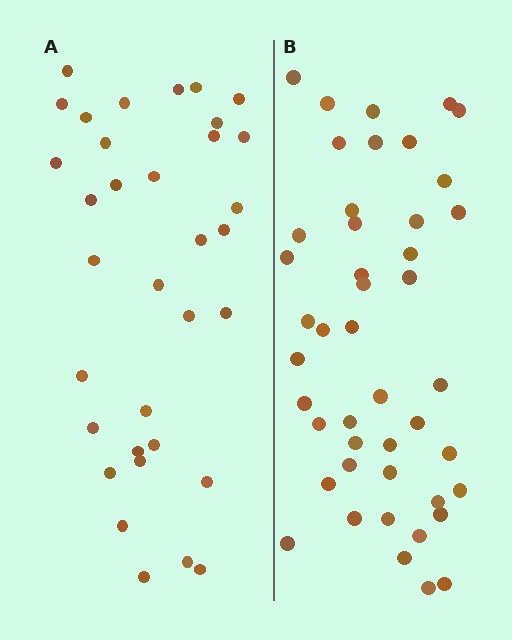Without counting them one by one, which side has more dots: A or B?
Region B (the right region) has more dots.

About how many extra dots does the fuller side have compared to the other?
Region B has roughly 12 or so more dots than region A.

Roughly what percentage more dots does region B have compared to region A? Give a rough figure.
About 30% more.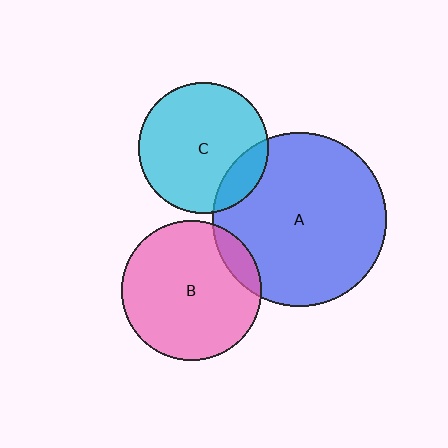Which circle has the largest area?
Circle A (blue).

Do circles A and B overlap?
Yes.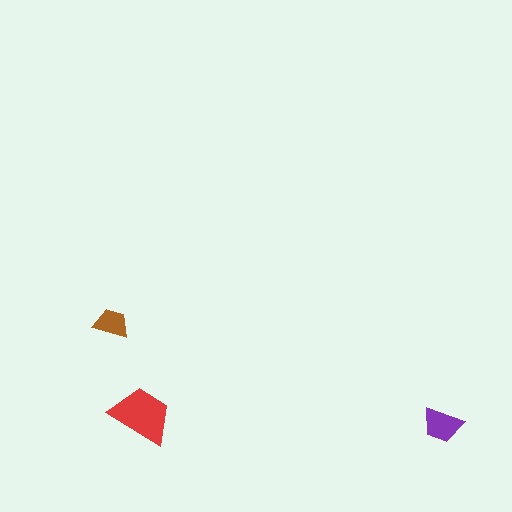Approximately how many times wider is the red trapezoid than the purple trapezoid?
About 1.5 times wider.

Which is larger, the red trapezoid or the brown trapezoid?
The red one.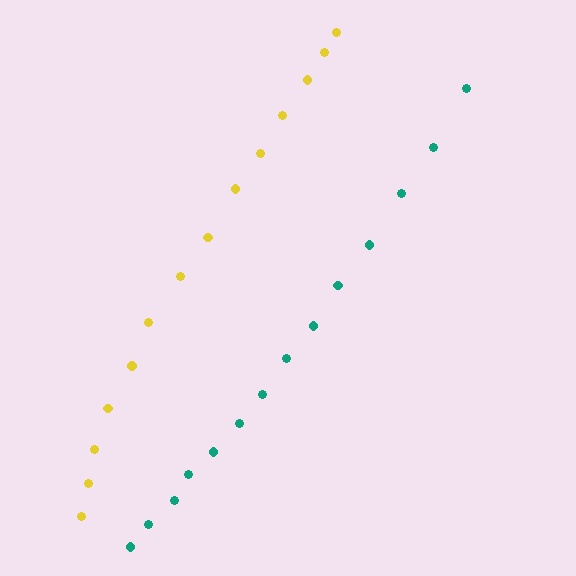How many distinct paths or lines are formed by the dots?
There are 2 distinct paths.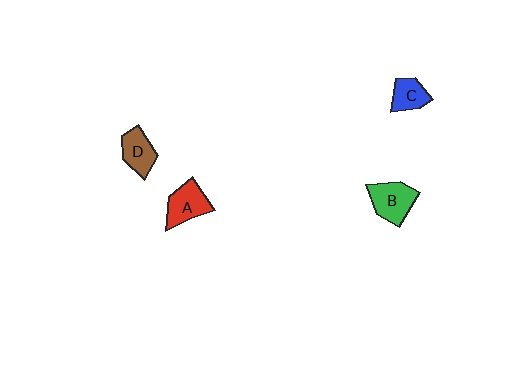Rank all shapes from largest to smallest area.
From largest to smallest: B (green), A (red), D (brown), C (blue).